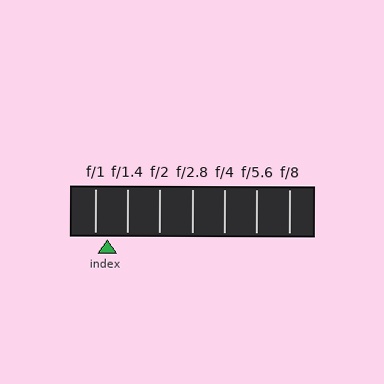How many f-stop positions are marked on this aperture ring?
There are 7 f-stop positions marked.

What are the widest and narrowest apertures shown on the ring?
The widest aperture shown is f/1 and the narrowest is f/8.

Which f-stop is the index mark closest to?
The index mark is closest to f/1.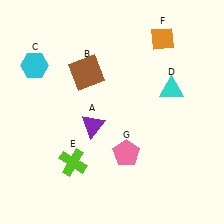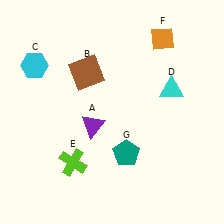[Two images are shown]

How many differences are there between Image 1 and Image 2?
There is 1 difference between the two images.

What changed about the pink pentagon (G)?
In Image 1, G is pink. In Image 2, it changed to teal.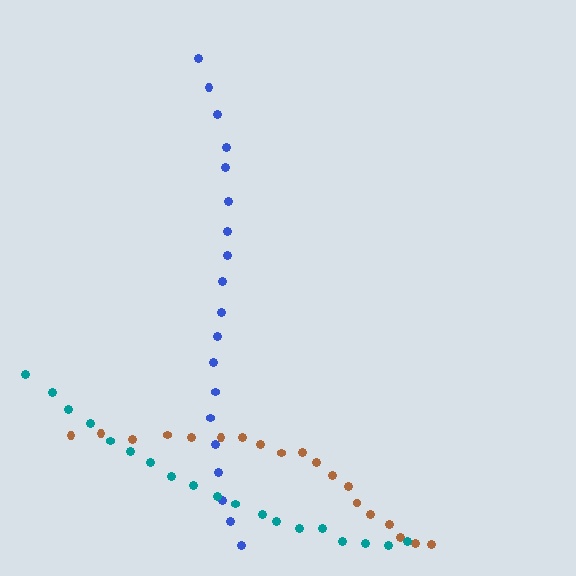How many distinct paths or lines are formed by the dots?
There are 3 distinct paths.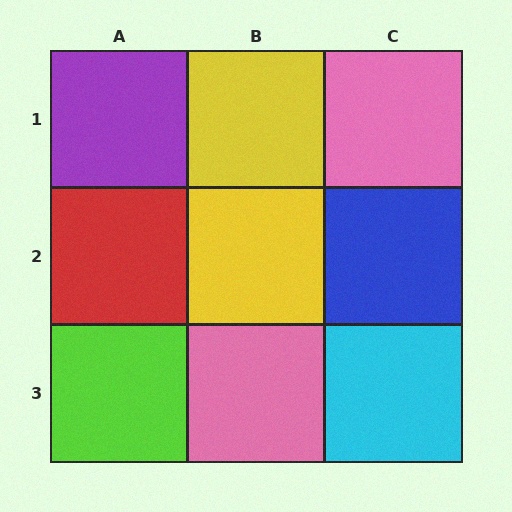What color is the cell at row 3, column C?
Cyan.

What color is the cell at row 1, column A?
Purple.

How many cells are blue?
1 cell is blue.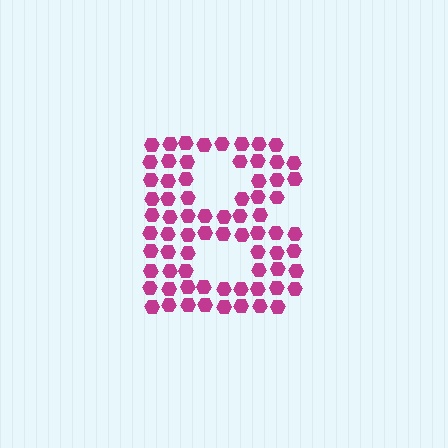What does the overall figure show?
The overall figure shows the letter B.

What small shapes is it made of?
It is made of small hexagons.